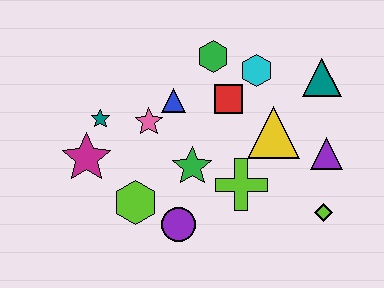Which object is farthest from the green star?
The teal triangle is farthest from the green star.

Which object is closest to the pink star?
The blue triangle is closest to the pink star.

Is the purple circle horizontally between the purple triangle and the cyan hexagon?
No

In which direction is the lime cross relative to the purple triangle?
The lime cross is to the left of the purple triangle.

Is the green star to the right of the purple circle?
Yes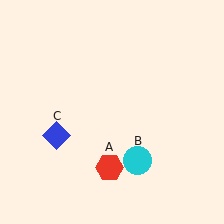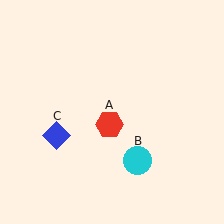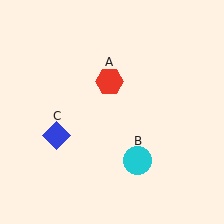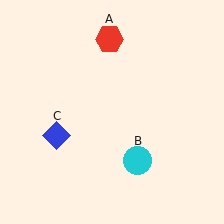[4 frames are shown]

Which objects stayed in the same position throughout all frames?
Cyan circle (object B) and blue diamond (object C) remained stationary.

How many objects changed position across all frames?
1 object changed position: red hexagon (object A).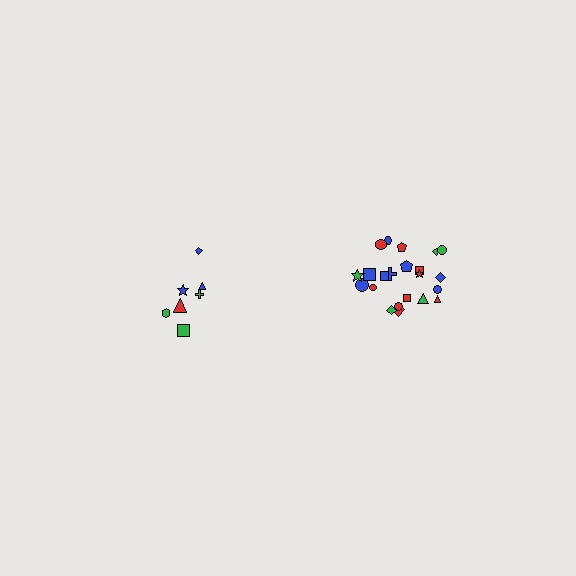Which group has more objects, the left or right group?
The right group.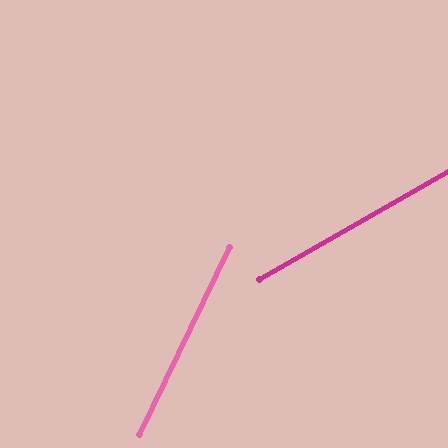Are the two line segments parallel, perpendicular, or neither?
Neither parallel nor perpendicular — they differ by about 35°.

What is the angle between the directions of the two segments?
Approximately 35 degrees.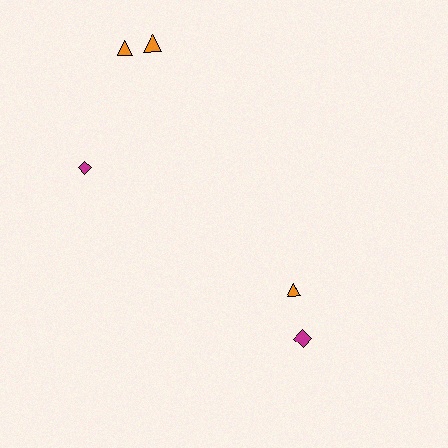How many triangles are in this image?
There are 3 triangles.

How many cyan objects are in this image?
There are no cyan objects.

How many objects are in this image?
There are 5 objects.